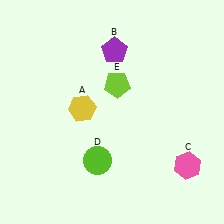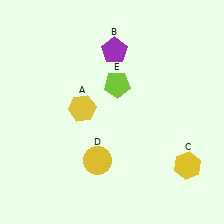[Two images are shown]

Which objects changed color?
C changed from pink to yellow. D changed from lime to yellow.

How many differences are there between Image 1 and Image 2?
There are 2 differences between the two images.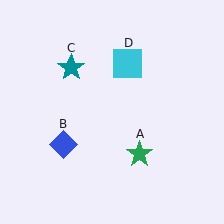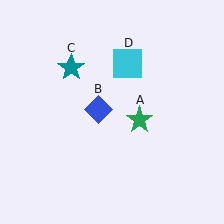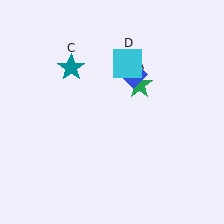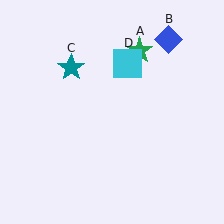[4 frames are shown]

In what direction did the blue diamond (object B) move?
The blue diamond (object B) moved up and to the right.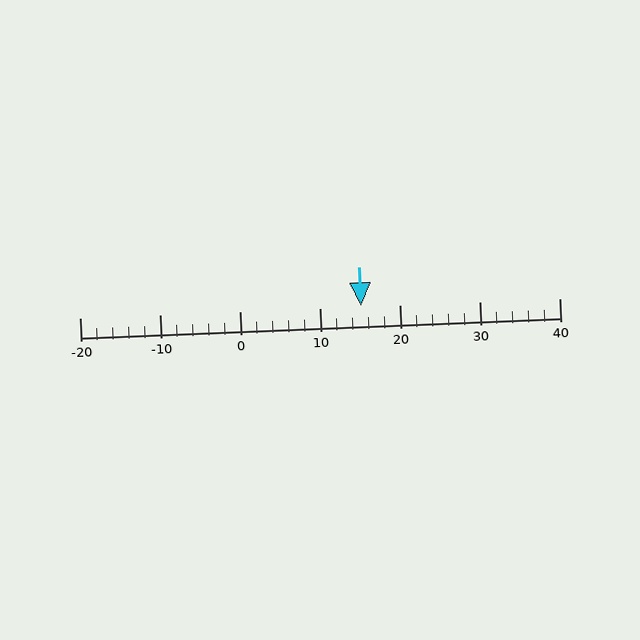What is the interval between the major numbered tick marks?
The major tick marks are spaced 10 units apart.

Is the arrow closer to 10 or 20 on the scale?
The arrow is closer to 20.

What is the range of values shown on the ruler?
The ruler shows values from -20 to 40.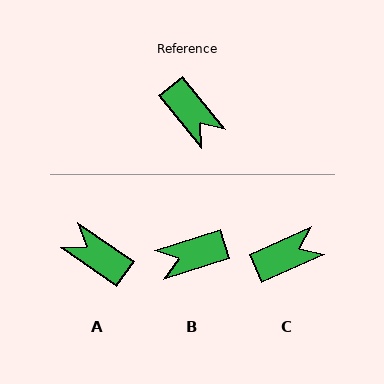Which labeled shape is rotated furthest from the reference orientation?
A, about 164 degrees away.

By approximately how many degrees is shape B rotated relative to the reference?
Approximately 112 degrees clockwise.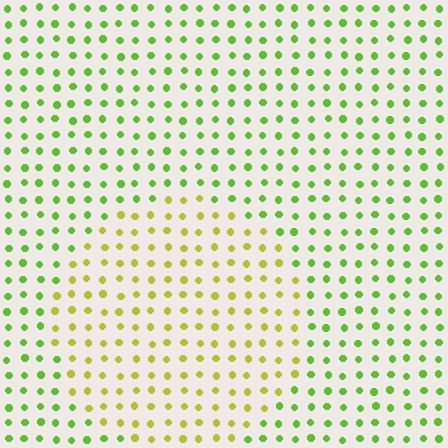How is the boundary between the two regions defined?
The boundary is defined purely by a slight shift in hue (about 42 degrees). Spacing, size, and orientation are identical on both sides.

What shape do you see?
I see a circle.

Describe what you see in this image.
The image is filled with small lime elements in a uniform arrangement. A circle-shaped region is visible where the elements are tinted to a slightly different hue, forming a subtle color boundary.